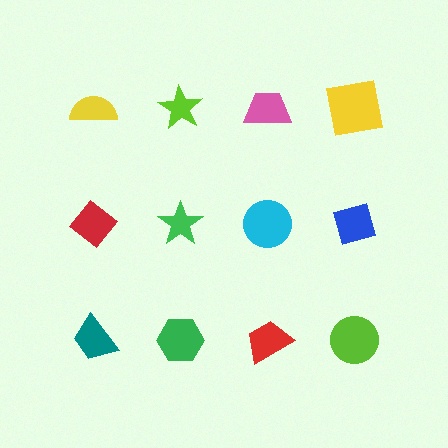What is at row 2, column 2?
A green star.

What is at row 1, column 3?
A pink trapezoid.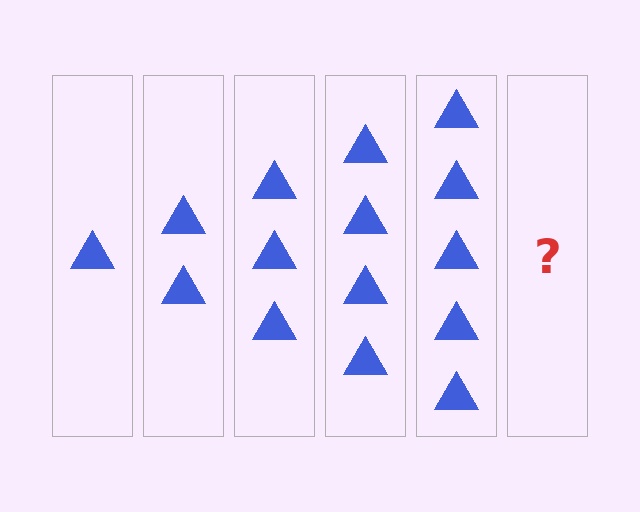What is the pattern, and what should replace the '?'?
The pattern is that each step adds one more triangle. The '?' should be 6 triangles.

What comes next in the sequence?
The next element should be 6 triangles.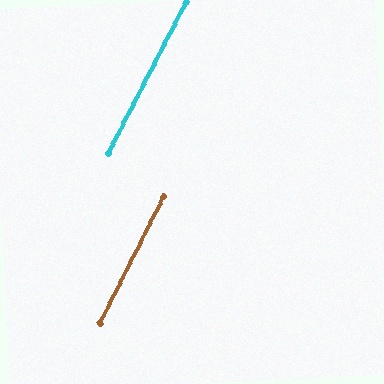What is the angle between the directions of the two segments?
Approximately 0 degrees.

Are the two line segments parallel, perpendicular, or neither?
Parallel — their directions differ by only 0.5°.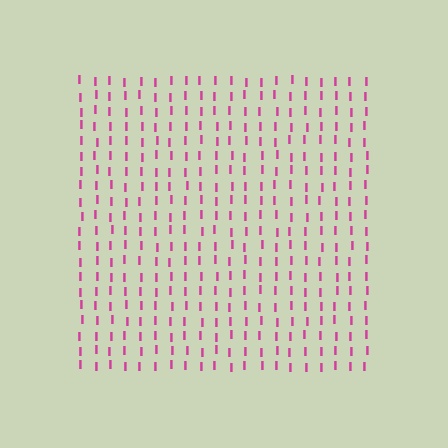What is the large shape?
The large shape is a square.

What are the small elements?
The small elements are letter I's.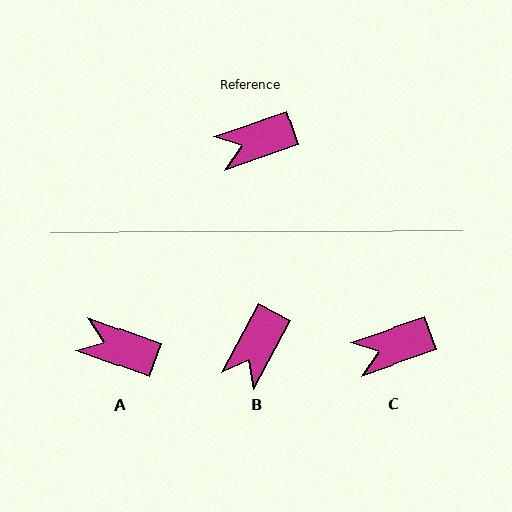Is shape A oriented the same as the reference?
No, it is off by about 39 degrees.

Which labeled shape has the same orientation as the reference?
C.